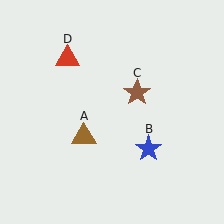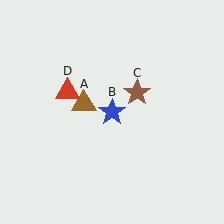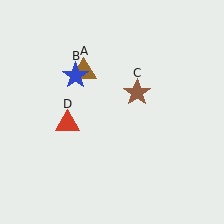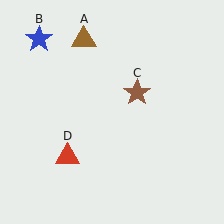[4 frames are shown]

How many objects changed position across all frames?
3 objects changed position: brown triangle (object A), blue star (object B), red triangle (object D).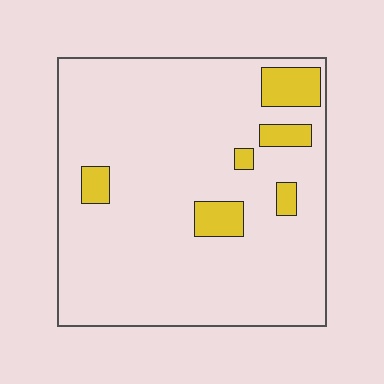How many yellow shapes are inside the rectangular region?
6.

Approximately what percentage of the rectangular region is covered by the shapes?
Approximately 10%.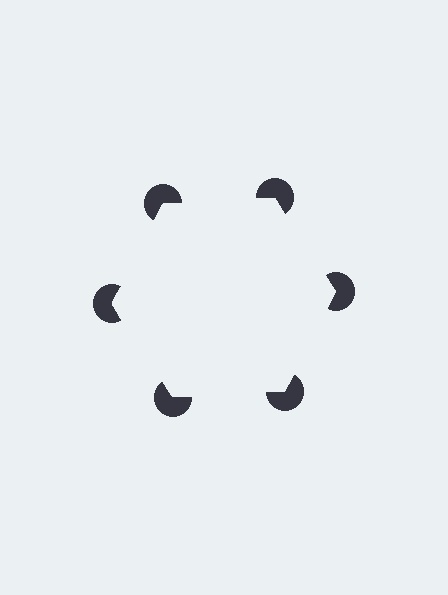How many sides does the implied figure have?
6 sides.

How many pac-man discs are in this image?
There are 6 — one at each vertex of the illusory hexagon.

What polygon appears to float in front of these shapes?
An illusory hexagon — its edges are inferred from the aligned wedge cuts in the pac-man discs, not physically drawn.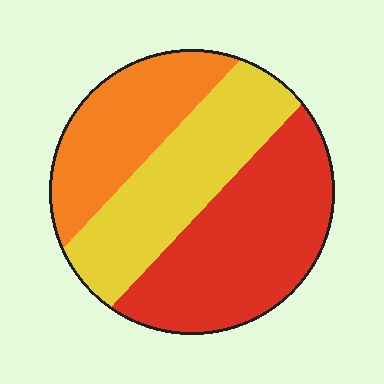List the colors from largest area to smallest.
From largest to smallest: red, yellow, orange.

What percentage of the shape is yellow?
Yellow covers roughly 35% of the shape.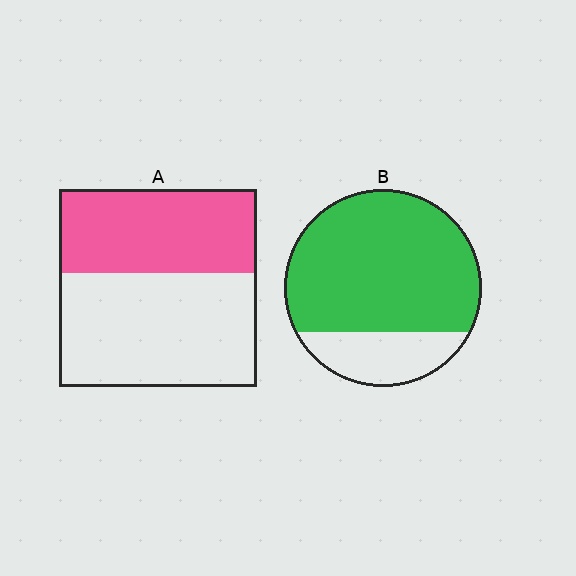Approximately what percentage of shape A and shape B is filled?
A is approximately 40% and B is approximately 75%.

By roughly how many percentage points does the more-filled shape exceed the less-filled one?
By roughly 35 percentage points (B over A).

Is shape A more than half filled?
No.